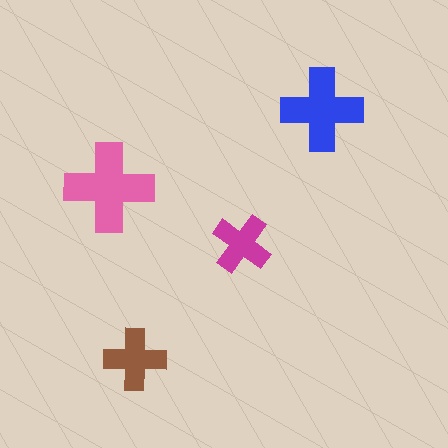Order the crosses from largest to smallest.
the pink one, the blue one, the brown one, the magenta one.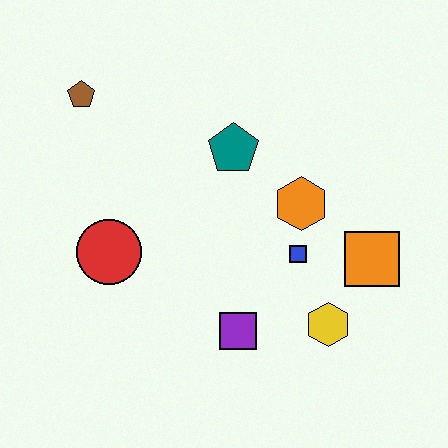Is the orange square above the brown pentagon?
No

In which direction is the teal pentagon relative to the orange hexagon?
The teal pentagon is to the left of the orange hexagon.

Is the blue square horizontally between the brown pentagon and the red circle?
No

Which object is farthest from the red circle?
The orange square is farthest from the red circle.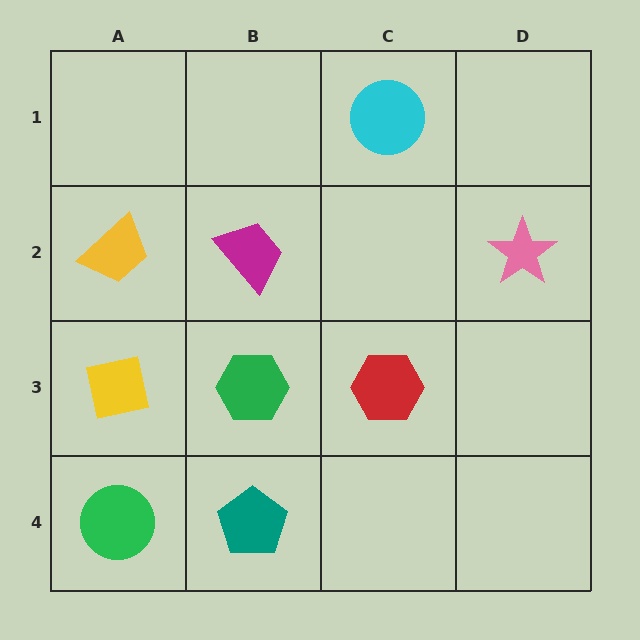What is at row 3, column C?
A red hexagon.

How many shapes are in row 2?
3 shapes.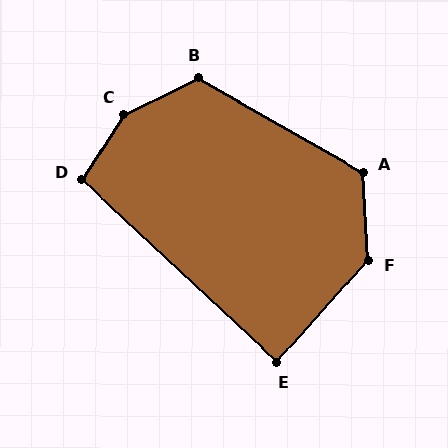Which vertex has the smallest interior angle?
E, at approximately 88 degrees.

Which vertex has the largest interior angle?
C, at approximately 149 degrees.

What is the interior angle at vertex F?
Approximately 135 degrees (obtuse).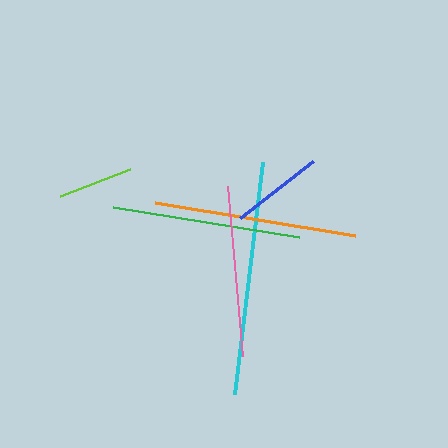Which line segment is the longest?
The cyan line is the longest at approximately 234 pixels.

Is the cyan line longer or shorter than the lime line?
The cyan line is longer than the lime line.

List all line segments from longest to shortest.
From longest to shortest: cyan, orange, green, pink, blue, lime.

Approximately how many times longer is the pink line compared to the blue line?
The pink line is approximately 1.8 times the length of the blue line.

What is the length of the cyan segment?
The cyan segment is approximately 234 pixels long.